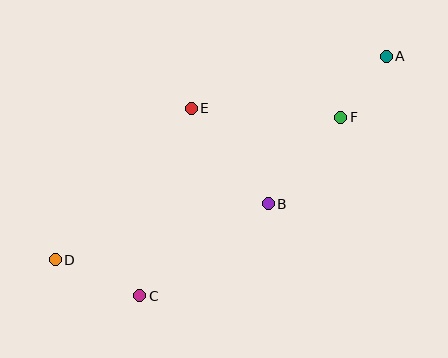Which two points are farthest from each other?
Points A and D are farthest from each other.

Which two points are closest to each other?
Points A and F are closest to each other.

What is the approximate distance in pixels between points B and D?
The distance between B and D is approximately 220 pixels.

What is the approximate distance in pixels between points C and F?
The distance between C and F is approximately 269 pixels.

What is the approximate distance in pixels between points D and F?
The distance between D and F is approximately 319 pixels.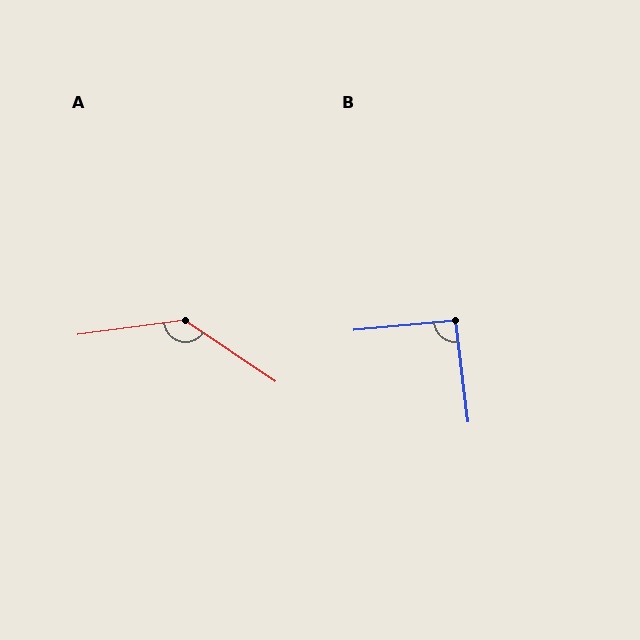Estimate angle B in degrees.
Approximately 92 degrees.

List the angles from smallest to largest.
B (92°), A (138°).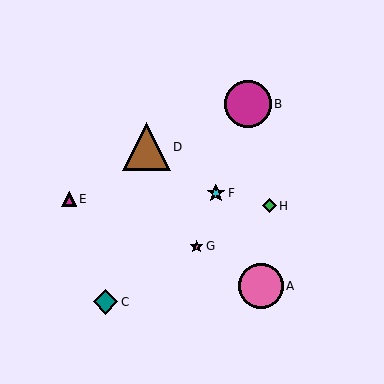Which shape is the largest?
The brown triangle (labeled D) is the largest.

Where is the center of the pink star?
The center of the pink star is at (197, 246).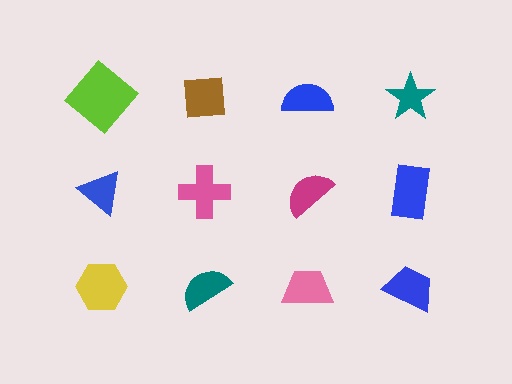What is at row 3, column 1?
A yellow hexagon.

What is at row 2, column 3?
A magenta semicircle.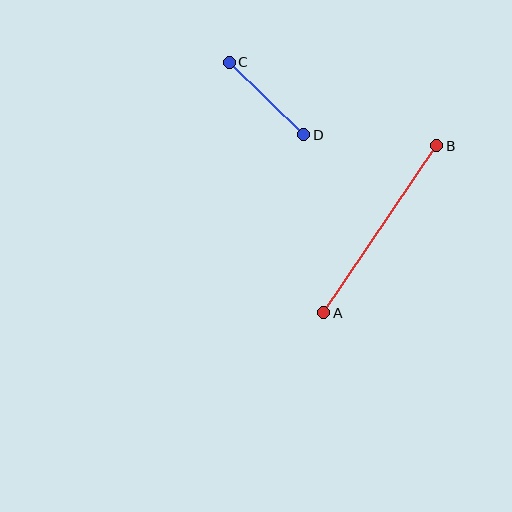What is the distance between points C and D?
The distance is approximately 104 pixels.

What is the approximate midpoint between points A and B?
The midpoint is at approximately (380, 229) pixels.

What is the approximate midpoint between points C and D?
The midpoint is at approximately (267, 98) pixels.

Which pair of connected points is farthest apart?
Points A and B are farthest apart.